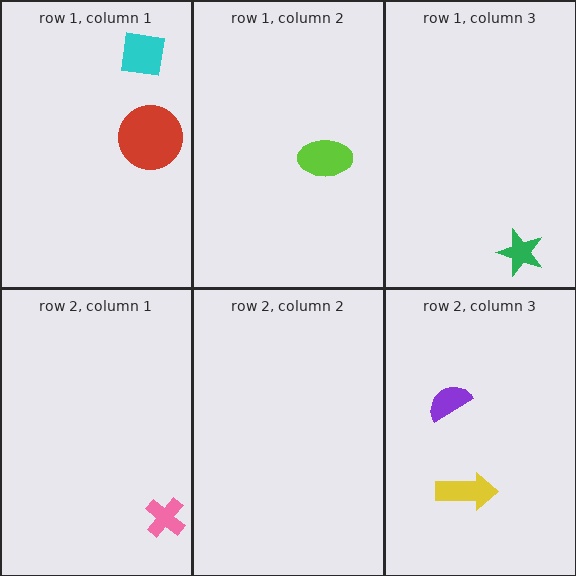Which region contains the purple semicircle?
The row 2, column 3 region.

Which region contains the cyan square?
The row 1, column 1 region.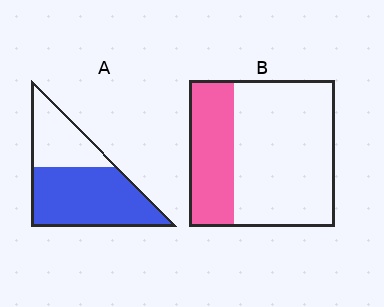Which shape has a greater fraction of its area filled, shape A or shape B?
Shape A.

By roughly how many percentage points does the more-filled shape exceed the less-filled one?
By roughly 35 percentage points (A over B).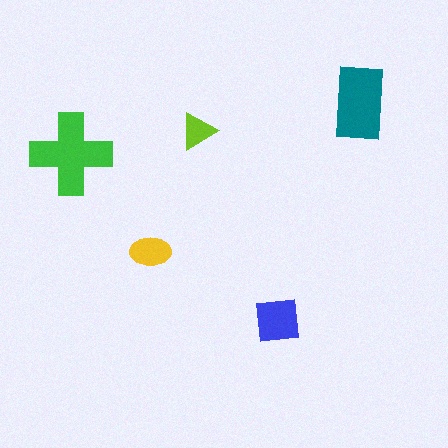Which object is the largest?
The green cross.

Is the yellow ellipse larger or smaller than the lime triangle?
Larger.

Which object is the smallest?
The lime triangle.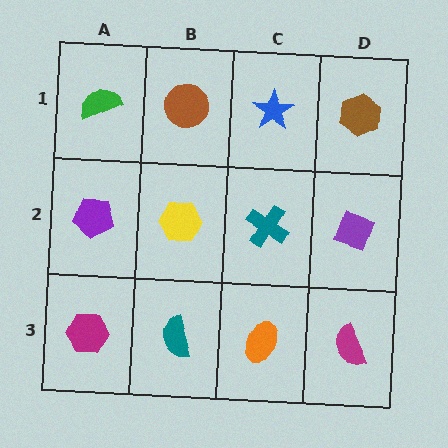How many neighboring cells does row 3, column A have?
2.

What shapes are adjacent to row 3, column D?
A purple diamond (row 2, column D), an orange ellipse (row 3, column C).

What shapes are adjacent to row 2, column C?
A blue star (row 1, column C), an orange ellipse (row 3, column C), a yellow hexagon (row 2, column B), a purple diamond (row 2, column D).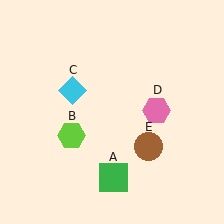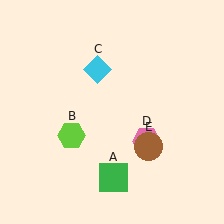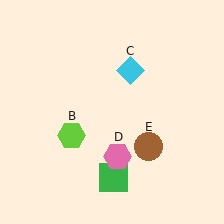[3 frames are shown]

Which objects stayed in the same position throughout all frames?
Green square (object A) and lime hexagon (object B) and brown circle (object E) remained stationary.